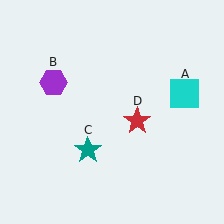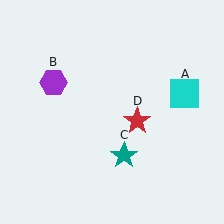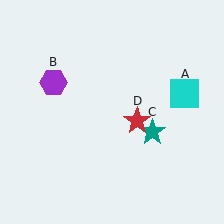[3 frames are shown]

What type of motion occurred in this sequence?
The teal star (object C) rotated counterclockwise around the center of the scene.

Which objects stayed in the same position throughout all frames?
Cyan square (object A) and purple hexagon (object B) and red star (object D) remained stationary.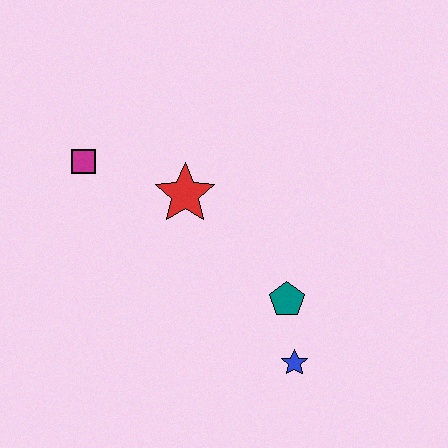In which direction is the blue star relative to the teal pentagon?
The blue star is below the teal pentagon.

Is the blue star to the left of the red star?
No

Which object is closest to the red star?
The magenta square is closest to the red star.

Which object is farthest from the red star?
The blue star is farthest from the red star.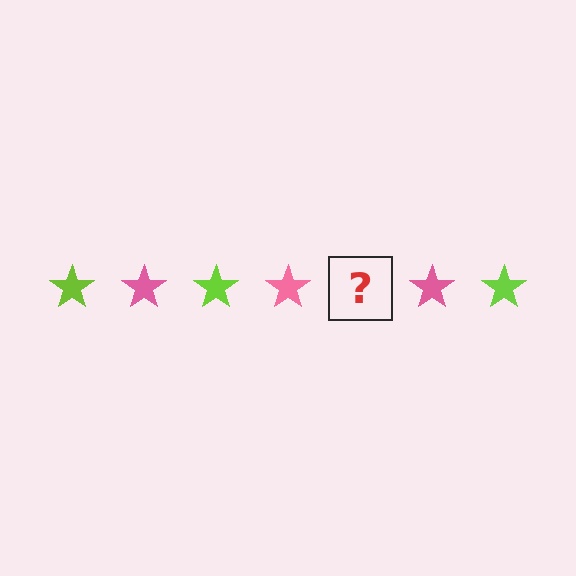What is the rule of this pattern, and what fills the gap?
The rule is that the pattern cycles through lime, pink stars. The gap should be filled with a lime star.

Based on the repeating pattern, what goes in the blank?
The blank should be a lime star.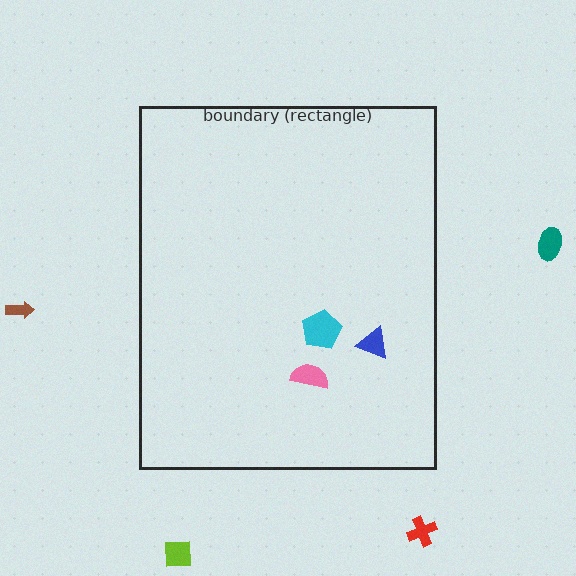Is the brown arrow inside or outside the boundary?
Outside.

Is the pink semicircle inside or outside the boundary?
Inside.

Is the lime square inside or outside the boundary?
Outside.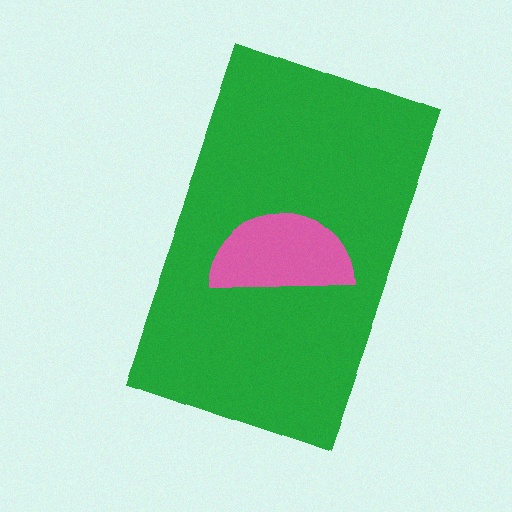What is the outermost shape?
The green rectangle.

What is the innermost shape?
The pink semicircle.